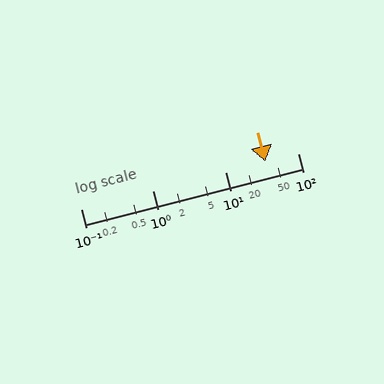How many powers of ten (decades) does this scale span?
The scale spans 3 decades, from 0.1 to 100.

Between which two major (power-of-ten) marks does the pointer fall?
The pointer is between 10 and 100.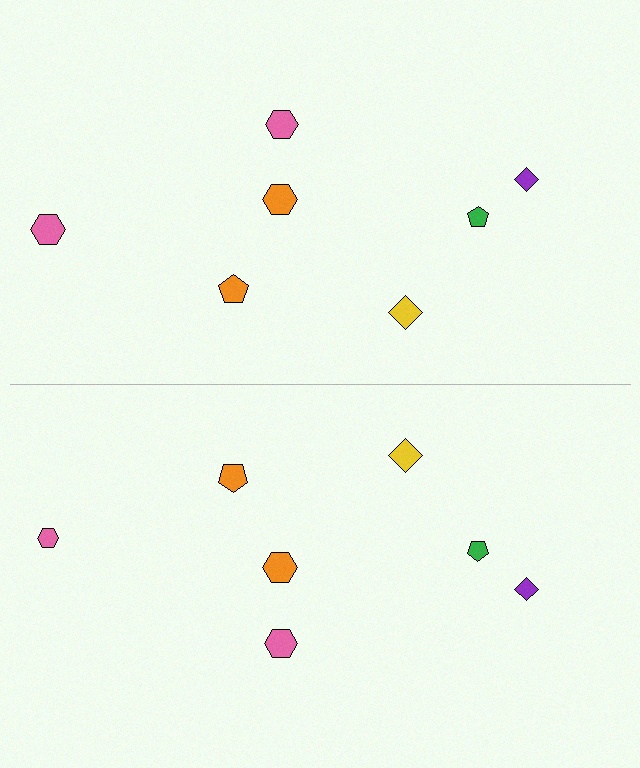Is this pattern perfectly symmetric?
No, the pattern is not perfectly symmetric. The pink hexagon on the bottom side has a different size than its mirror counterpart.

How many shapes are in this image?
There are 14 shapes in this image.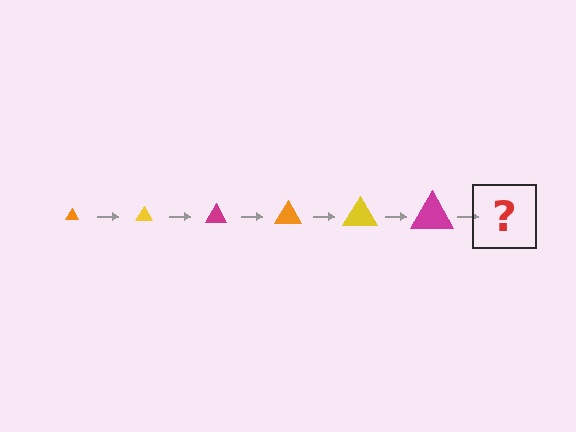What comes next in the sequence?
The next element should be an orange triangle, larger than the previous one.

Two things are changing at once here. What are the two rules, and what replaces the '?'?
The two rules are that the triangle grows larger each step and the color cycles through orange, yellow, and magenta. The '?' should be an orange triangle, larger than the previous one.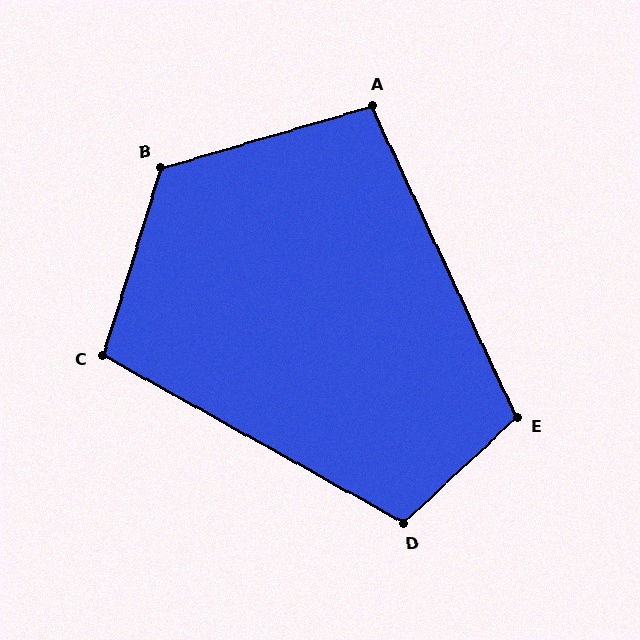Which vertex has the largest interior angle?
B, at approximately 123 degrees.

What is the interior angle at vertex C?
Approximately 102 degrees (obtuse).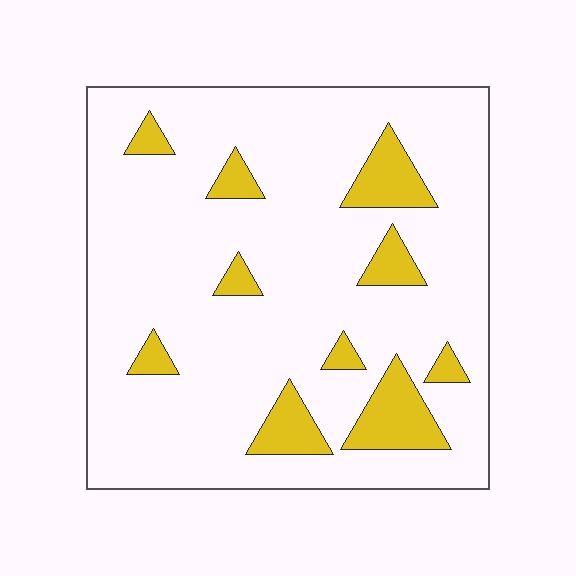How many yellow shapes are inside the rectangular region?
10.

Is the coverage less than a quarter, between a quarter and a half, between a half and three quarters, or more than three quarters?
Less than a quarter.